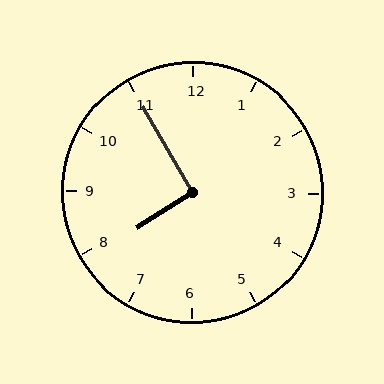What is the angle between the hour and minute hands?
Approximately 92 degrees.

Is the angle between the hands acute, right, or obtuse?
It is right.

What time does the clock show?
7:55.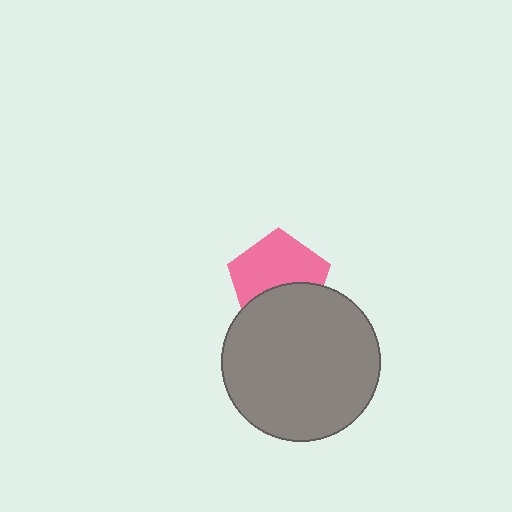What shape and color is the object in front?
The object in front is a gray circle.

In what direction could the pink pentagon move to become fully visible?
The pink pentagon could move up. That would shift it out from behind the gray circle entirely.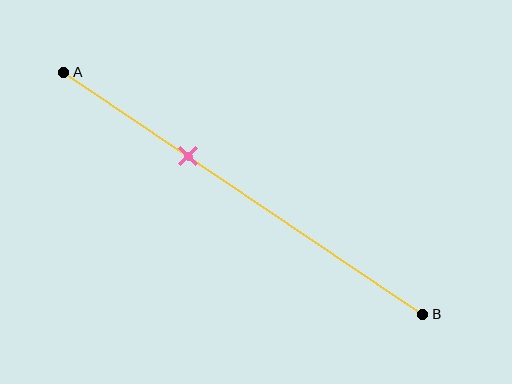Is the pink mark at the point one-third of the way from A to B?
Yes, the mark is approximately at the one-third point.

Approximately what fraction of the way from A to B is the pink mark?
The pink mark is approximately 35% of the way from A to B.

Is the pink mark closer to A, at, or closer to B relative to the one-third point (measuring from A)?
The pink mark is approximately at the one-third point of segment AB.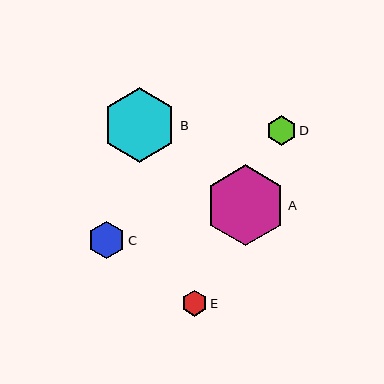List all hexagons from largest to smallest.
From largest to smallest: A, B, C, D, E.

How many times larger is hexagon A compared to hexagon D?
Hexagon A is approximately 2.7 times the size of hexagon D.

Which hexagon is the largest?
Hexagon A is the largest with a size of approximately 80 pixels.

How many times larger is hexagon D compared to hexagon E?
Hexagon D is approximately 1.1 times the size of hexagon E.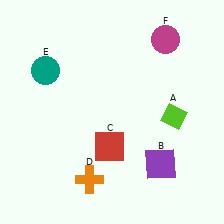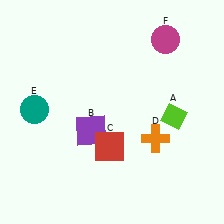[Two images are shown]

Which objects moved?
The objects that moved are: the purple square (B), the orange cross (D), the teal circle (E).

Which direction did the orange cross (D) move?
The orange cross (D) moved right.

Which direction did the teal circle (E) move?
The teal circle (E) moved down.